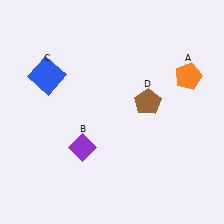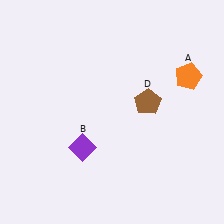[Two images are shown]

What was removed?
The blue square (C) was removed in Image 2.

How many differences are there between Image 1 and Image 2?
There is 1 difference between the two images.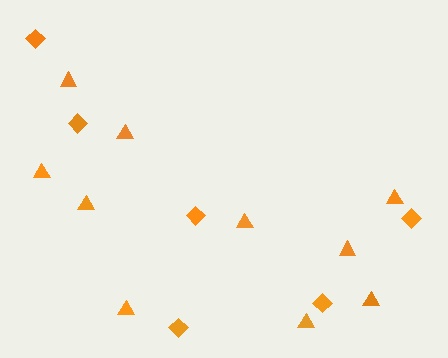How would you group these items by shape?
There are 2 groups: one group of triangles (10) and one group of diamonds (6).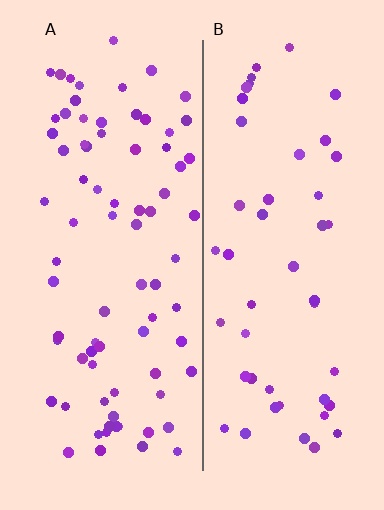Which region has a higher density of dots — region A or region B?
A (the left).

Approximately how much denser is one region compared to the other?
Approximately 1.6× — region A over region B.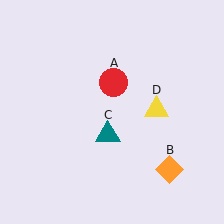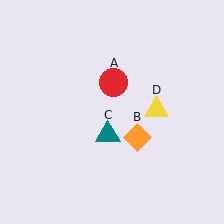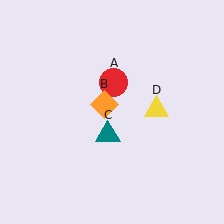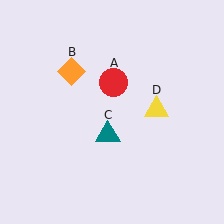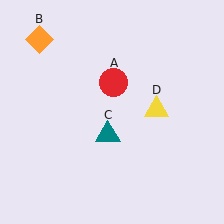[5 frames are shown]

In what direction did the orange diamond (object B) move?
The orange diamond (object B) moved up and to the left.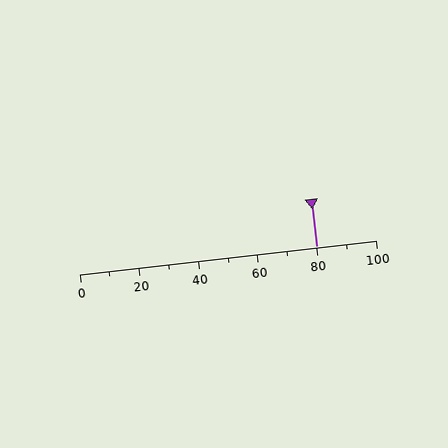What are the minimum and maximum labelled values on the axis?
The axis runs from 0 to 100.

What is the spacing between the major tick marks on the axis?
The major ticks are spaced 20 apart.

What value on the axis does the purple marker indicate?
The marker indicates approximately 80.